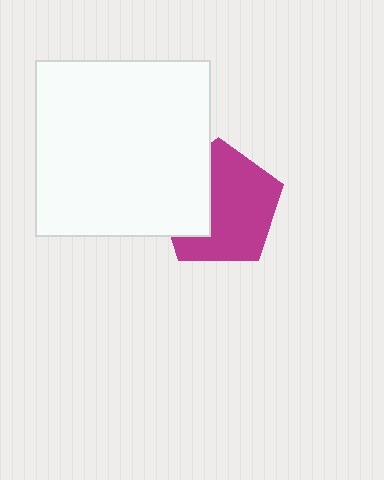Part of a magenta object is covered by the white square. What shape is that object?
It is a pentagon.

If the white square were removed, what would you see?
You would see the complete magenta pentagon.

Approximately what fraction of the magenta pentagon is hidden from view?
Roughly 34% of the magenta pentagon is hidden behind the white square.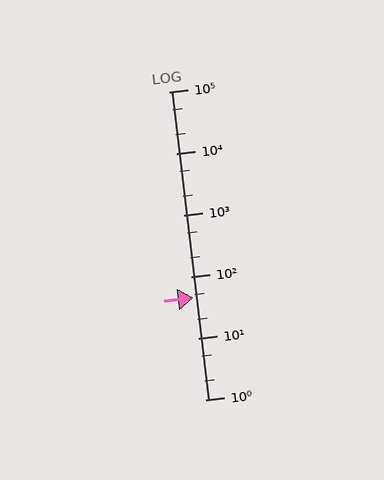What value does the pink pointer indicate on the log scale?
The pointer indicates approximately 45.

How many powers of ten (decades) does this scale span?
The scale spans 5 decades, from 1 to 100000.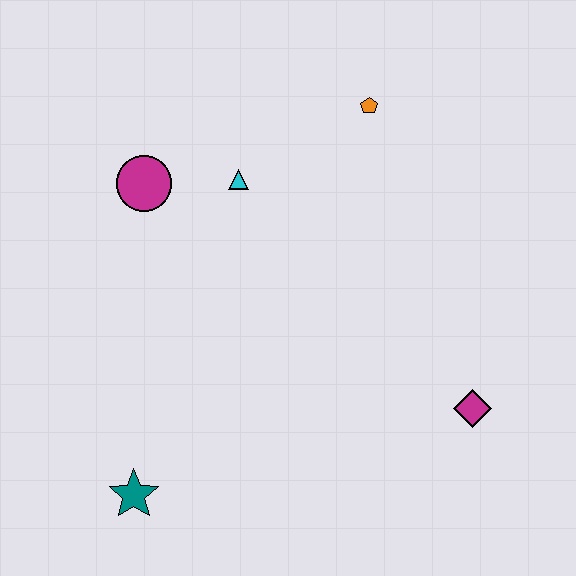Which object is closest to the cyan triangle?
The magenta circle is closest to the cyan triangle.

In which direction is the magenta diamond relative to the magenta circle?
The magenta diamond is to the right of the magenta circle.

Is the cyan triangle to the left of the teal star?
No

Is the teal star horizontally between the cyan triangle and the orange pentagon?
No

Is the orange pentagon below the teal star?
No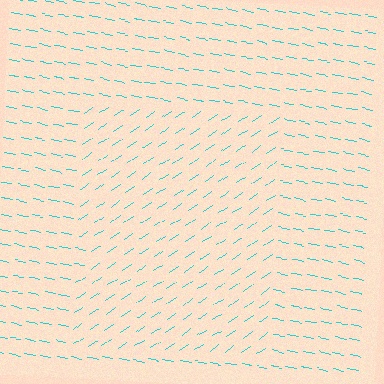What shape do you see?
I see a rectangle.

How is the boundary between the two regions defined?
The boundary is defined purely by a change in line orientation (approximately 45 degrees difference). All lines are the same color and thickness.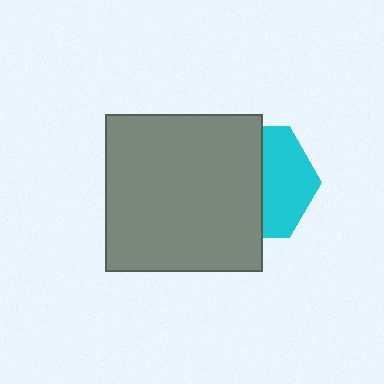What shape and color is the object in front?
The object in front is a gray square.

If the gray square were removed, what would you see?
You would see the complete cyan hexagon.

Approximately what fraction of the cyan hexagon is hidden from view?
Roughly 56% of the cyan hexagon is hidden behind the gray square.